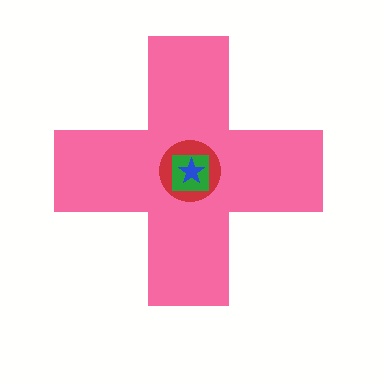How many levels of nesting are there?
4.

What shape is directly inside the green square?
The blue star.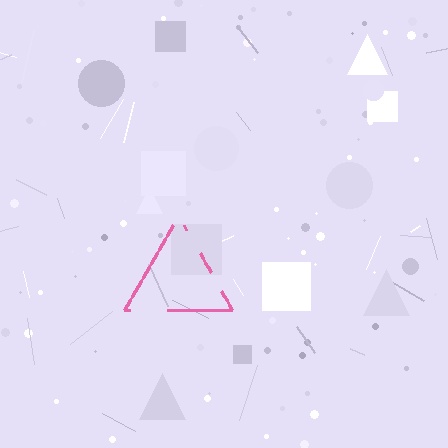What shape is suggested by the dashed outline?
The dashed outline suggests a triangle.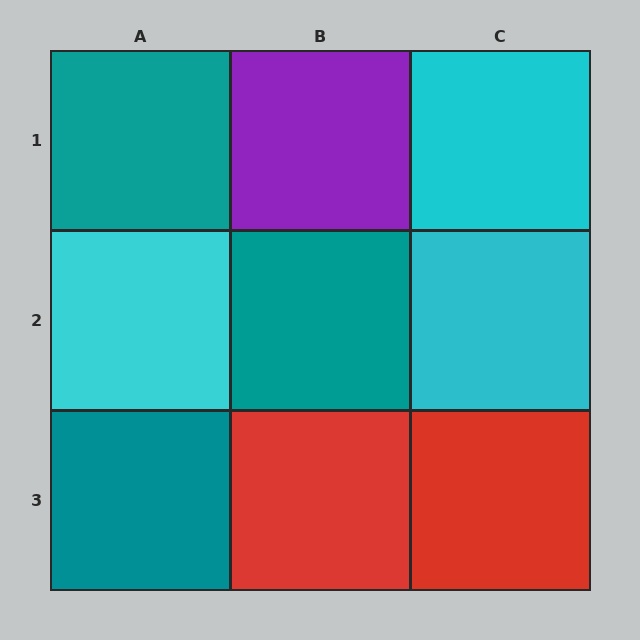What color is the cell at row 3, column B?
Red.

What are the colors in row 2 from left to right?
Cyan, teal, cyan.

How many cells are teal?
3 cells are teal.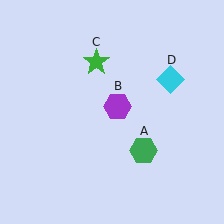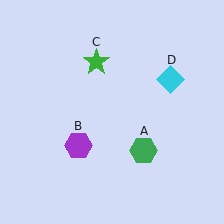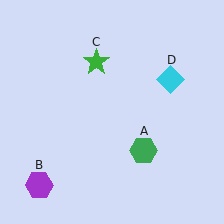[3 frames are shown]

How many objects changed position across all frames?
1 object changed position: purple hexagon (object B).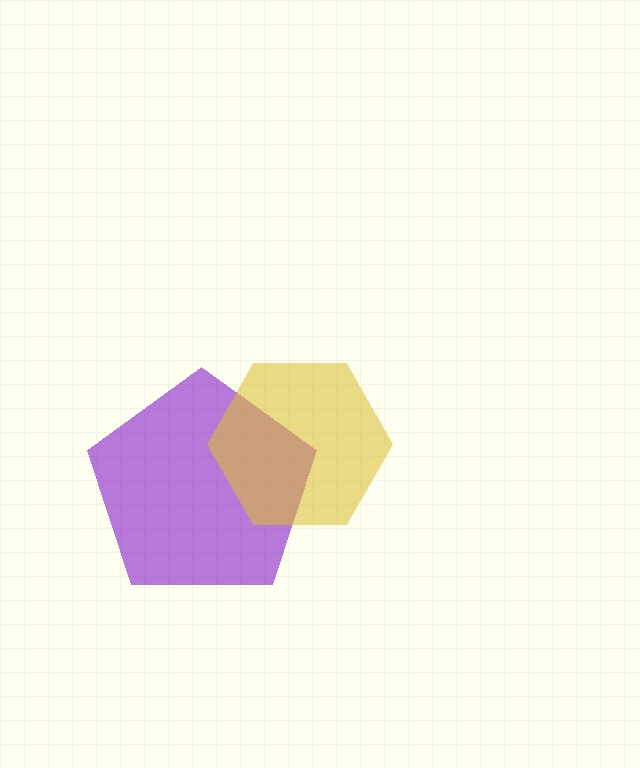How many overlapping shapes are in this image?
There are 2 overlapping shapes in the image.